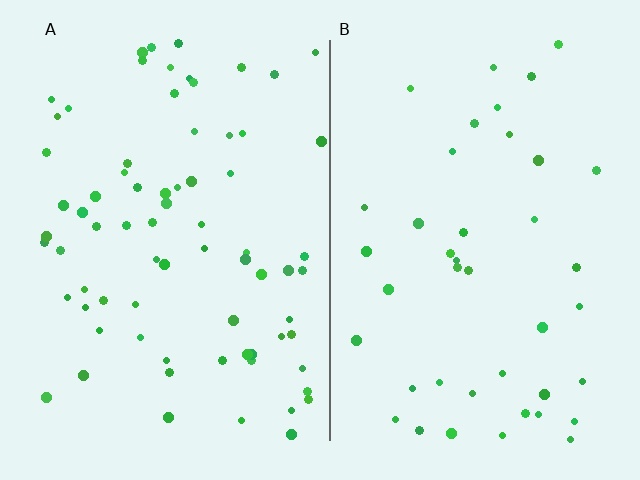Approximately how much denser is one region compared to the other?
Approximately 1.8× — region A over region B.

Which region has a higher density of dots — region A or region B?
A (the left).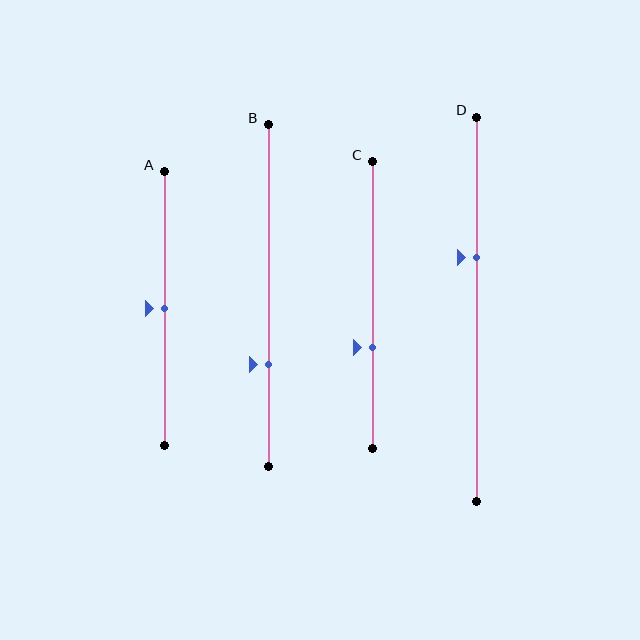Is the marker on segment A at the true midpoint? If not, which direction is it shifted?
Yes, the marker on segment A is at the true midpoint.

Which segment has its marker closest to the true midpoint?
Segment A has its marker closest to the true midpoint.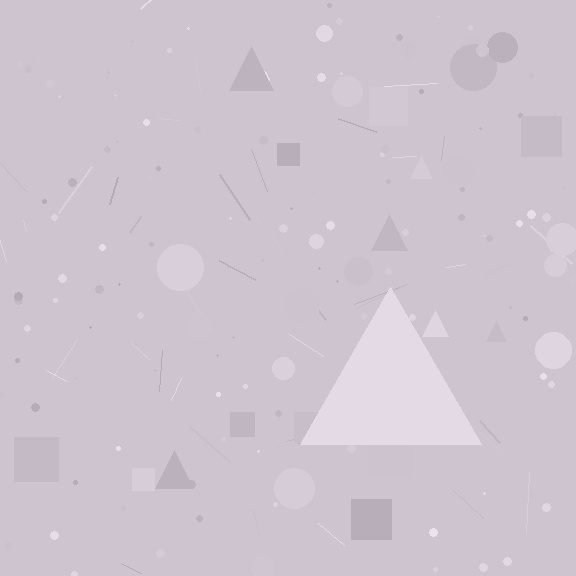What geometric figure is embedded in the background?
A triangle is embedded in the background.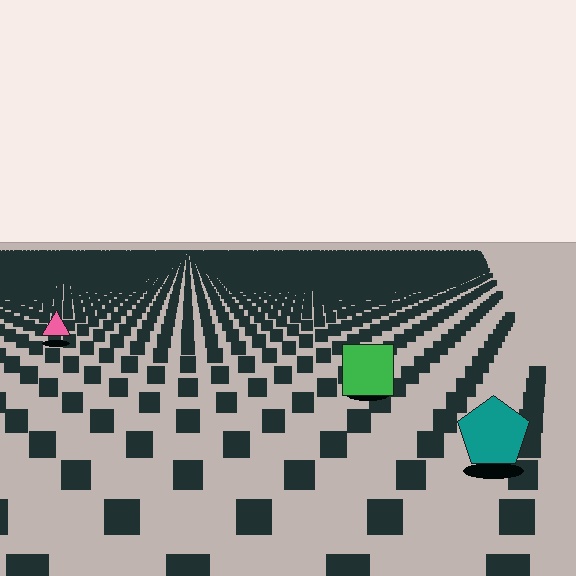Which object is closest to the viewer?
The teal pentagon is closest. The texture marks near it are larger and more spread out.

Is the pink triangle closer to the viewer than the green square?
No. The green square is closer — you can tell from the texture gradient: the ground texture is coarser near it.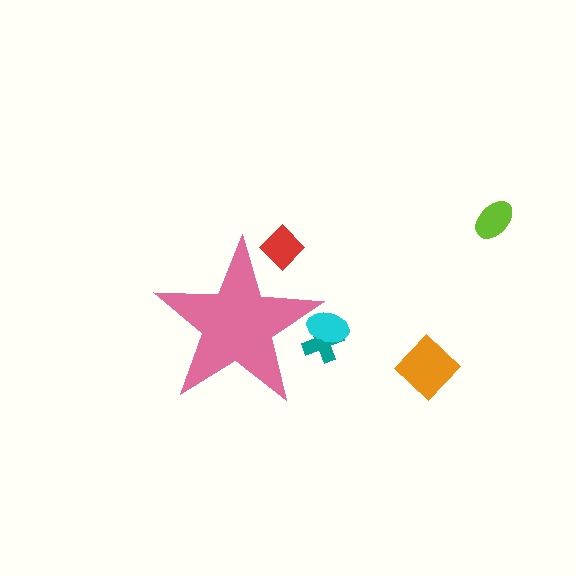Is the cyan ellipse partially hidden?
Yes, the cyan ellipse is partially hidden behind the pink star.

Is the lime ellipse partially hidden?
No, the lime ellipse is fully visible.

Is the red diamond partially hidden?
Yes, the red diamond is partially hidden behind the pink star.